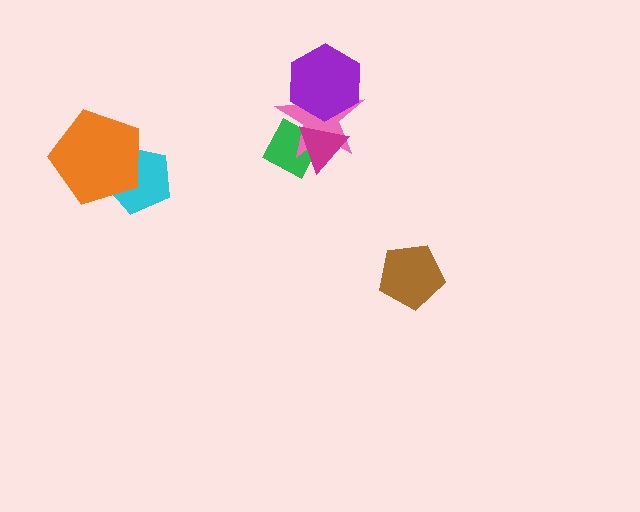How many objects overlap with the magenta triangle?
2 objects overlap with the magenta triangle.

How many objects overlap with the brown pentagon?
0 objects overlap with the brown pentagon.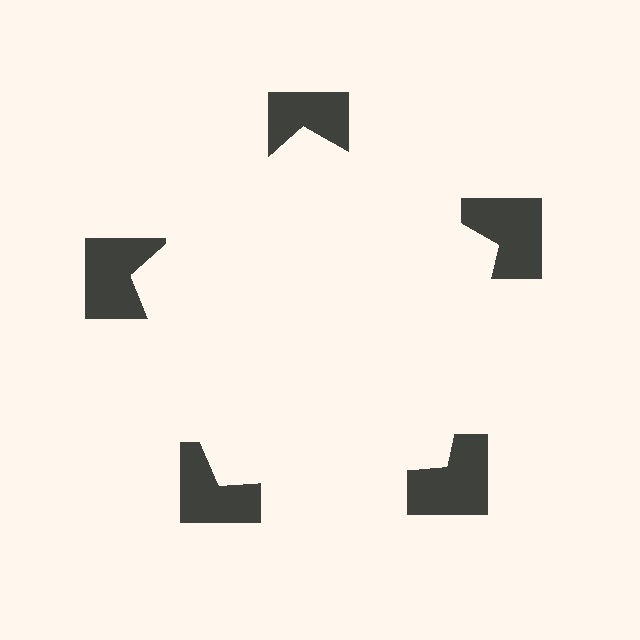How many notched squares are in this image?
There are 5 — one at each vertex of the illusory pentagon.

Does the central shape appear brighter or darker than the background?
It typically appears slightly brighter than the background, even though no actual brightness change is drawn.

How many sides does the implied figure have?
5 sides.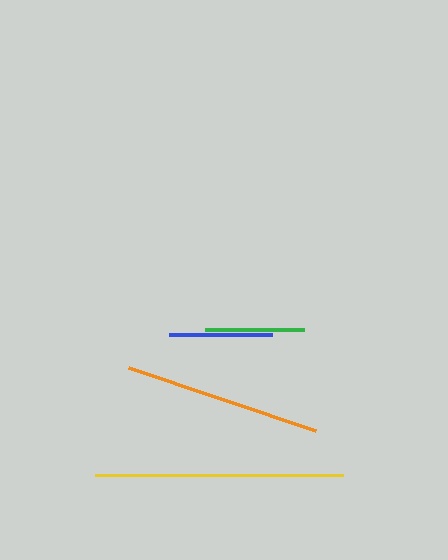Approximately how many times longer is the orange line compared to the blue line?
The orange line is approximately 1.9 times the length of the blue line.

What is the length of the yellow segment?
The yellow segment is approximately 248 pixels long.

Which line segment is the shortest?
The green line is the shortest at approximately 99 pixels.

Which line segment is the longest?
The yellow line is the longest at approximately 248 pixels.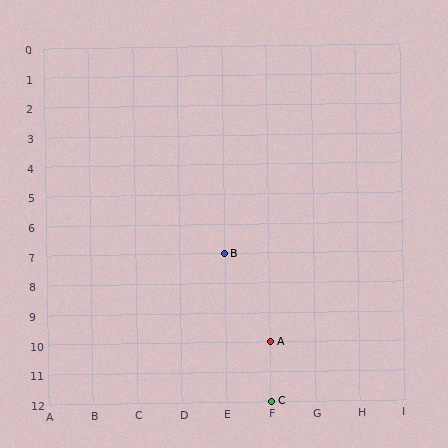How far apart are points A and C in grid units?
Points A and C are 2 rows apart.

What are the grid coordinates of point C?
Point C is at grid coordinates (F, 12).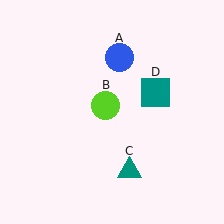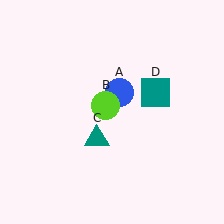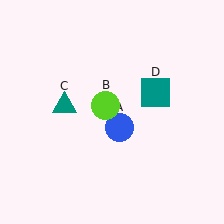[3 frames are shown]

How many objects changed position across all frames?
2 objects changed position: blue circle (object A), teal triangle (object C).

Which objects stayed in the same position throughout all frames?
Lime circle (object B) and teal square (object D) remained stationary.